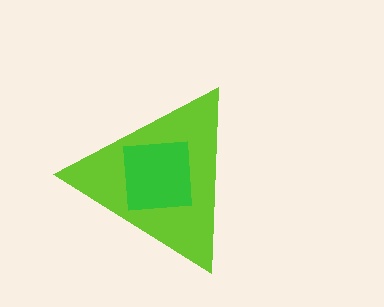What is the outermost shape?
The lime triangle.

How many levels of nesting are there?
2.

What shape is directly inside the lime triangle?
The green square.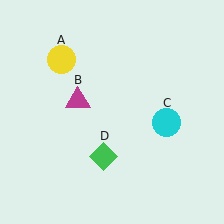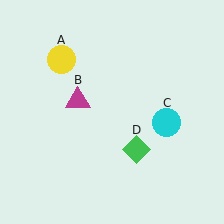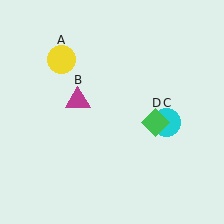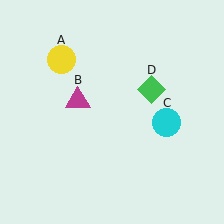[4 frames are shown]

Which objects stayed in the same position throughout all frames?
Yellow circle (object A) and magenta triangle (object B) and cyan circle (object C) remained stationary.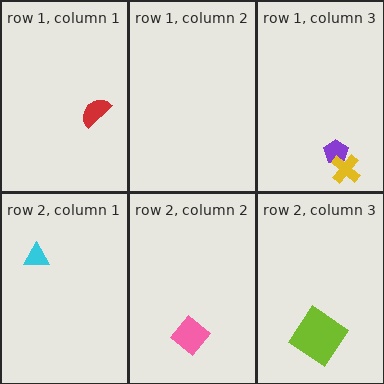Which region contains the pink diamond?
The row 2, column 2 region.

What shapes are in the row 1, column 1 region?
The red semicircle.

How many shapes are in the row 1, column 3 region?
2.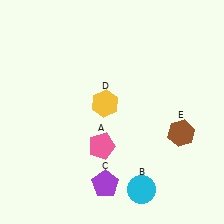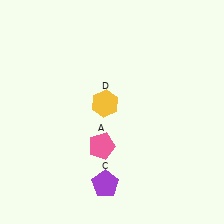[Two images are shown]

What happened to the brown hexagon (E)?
The brown hexagon (E) was removed in Image 2. It was in the bottom-right area of Image 1.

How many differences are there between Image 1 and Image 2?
There are 2 differences between the two images.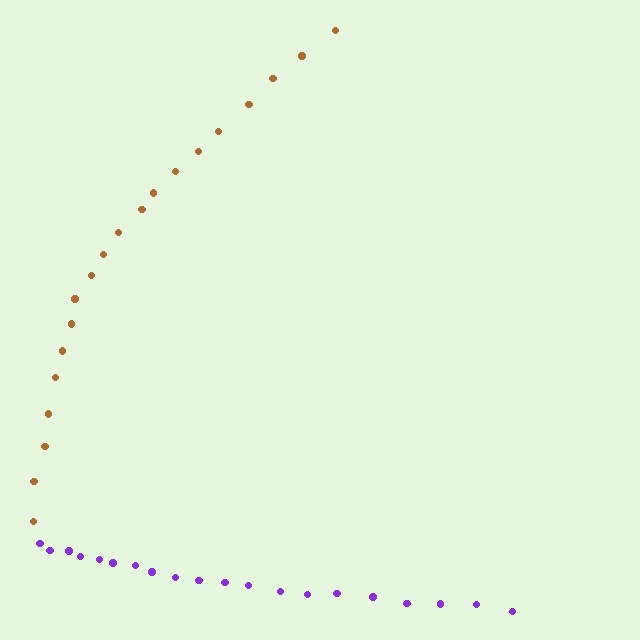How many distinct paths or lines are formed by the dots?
There are 2 distinct paths.